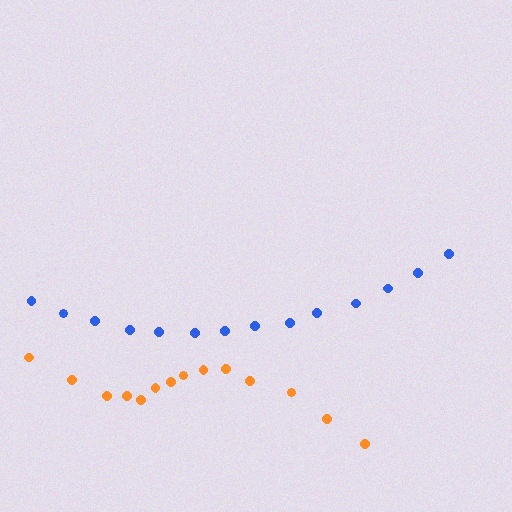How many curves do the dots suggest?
There are 2 distinct paths.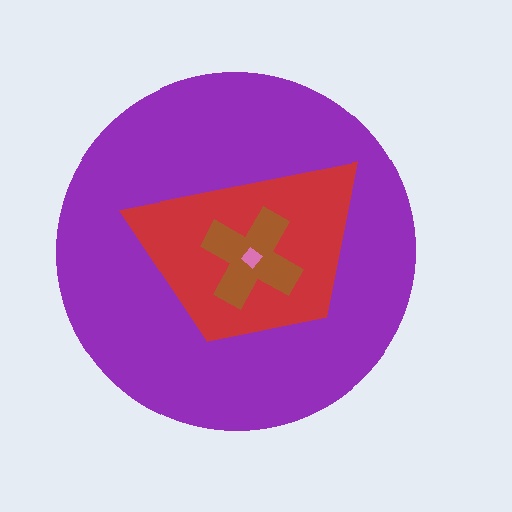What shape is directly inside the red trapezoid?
The brown cross.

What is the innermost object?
The pink diamond.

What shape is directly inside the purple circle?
The red trapezoid.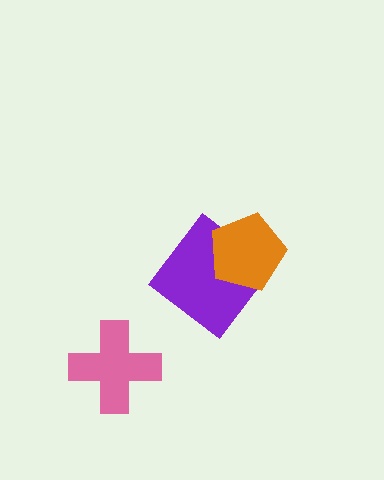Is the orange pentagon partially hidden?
No, no other shape covers it.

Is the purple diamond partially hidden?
Yes, it is partially covered by another shape.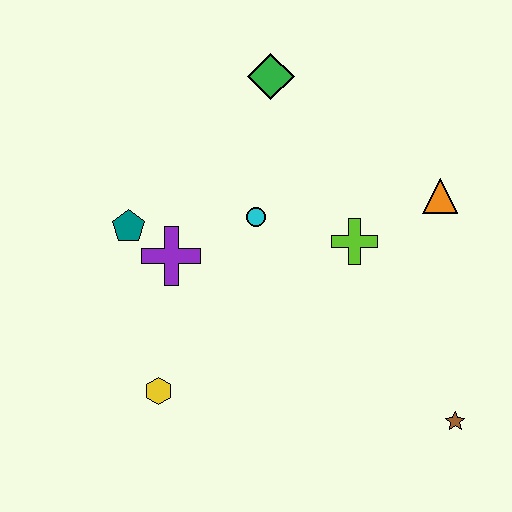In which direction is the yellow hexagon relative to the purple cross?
The yellow hexagon is below the purple cross.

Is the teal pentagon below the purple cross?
No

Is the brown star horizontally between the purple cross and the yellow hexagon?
No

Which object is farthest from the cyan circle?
The brown star is farthest from the cyan circle.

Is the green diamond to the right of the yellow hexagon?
Yes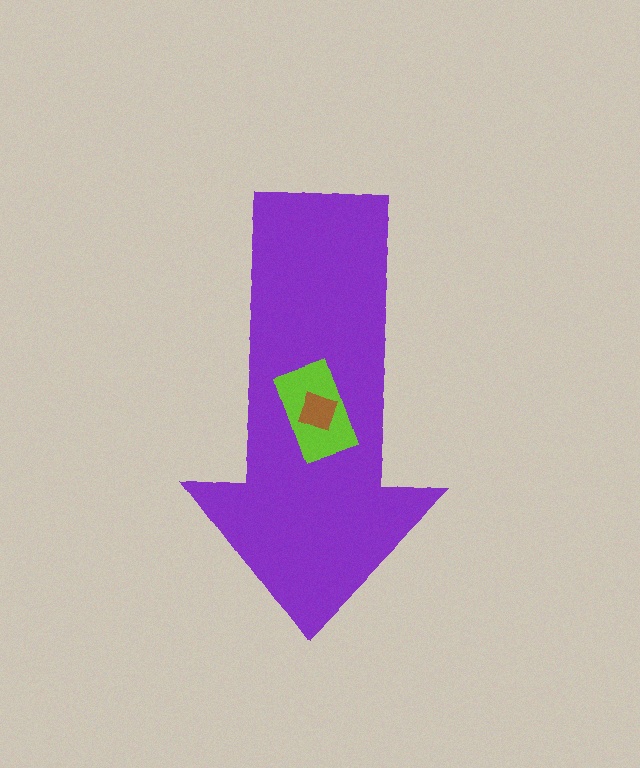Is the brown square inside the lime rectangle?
Yes.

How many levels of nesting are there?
3.